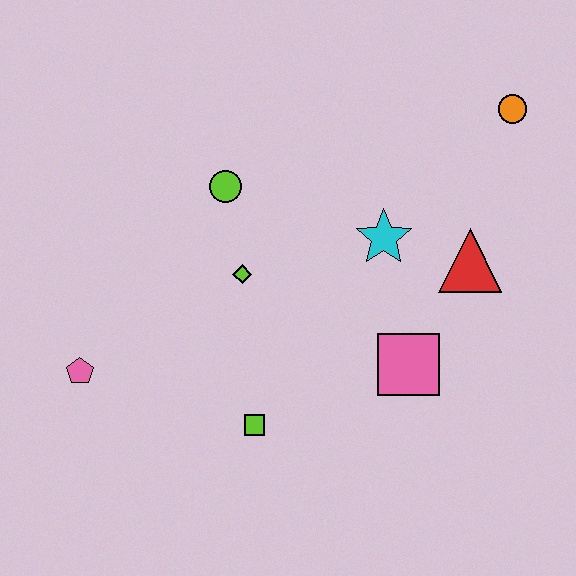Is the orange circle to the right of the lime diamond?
Yes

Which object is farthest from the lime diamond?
The orange circle is farthest from the lime diamond.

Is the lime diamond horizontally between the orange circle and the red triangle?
No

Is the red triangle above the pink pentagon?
Yes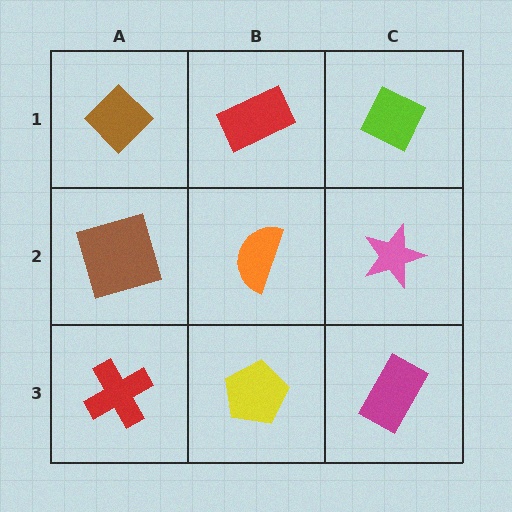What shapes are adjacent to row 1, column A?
A brown square (row 2, column A), a red rectangle (row 1, column B).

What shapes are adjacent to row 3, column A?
A brown square (row 2, column A), a yellow pentagon (row 3, column B).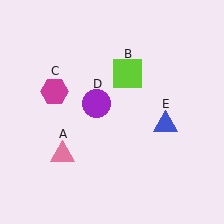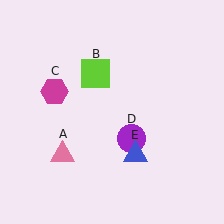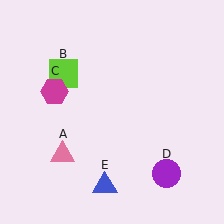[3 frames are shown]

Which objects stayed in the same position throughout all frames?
Pink triangle (object A) and magenta hexagon (object C) remained stationary.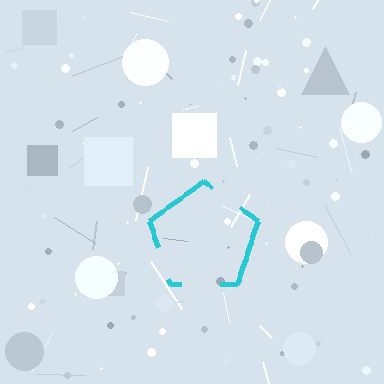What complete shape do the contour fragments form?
The contour fragments form a pentagon.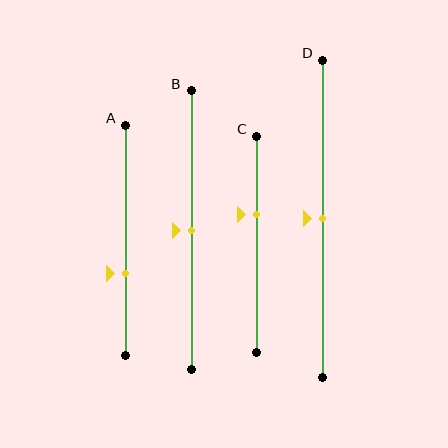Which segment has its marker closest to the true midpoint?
Segment B has its marker closest to the true midpoint.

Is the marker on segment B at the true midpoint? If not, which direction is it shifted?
Yes, the marker on segment B is at the true midpoint.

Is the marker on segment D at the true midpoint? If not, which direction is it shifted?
Yes, the marker on segment D is at the true midpoint.